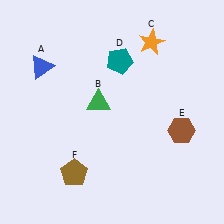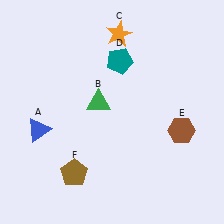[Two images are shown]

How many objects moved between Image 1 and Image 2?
2 objects moved between the two images.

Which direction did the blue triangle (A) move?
The blue triangle (A) moved down.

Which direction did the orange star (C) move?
The orange star (C) moved left.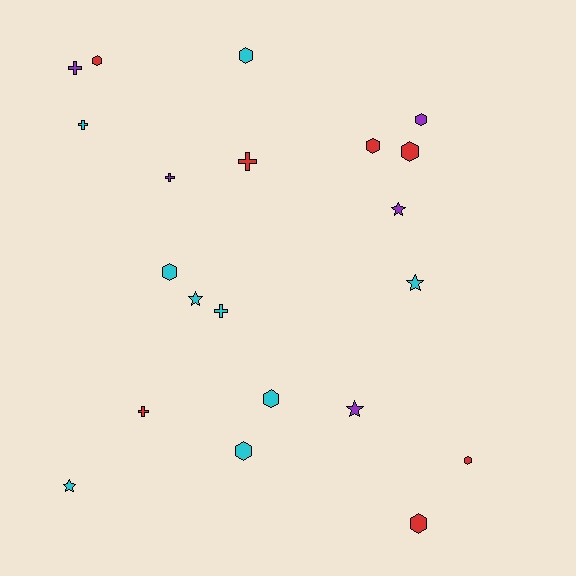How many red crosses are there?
There are 2 red crosses.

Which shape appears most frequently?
Hexagon, with 10 objects.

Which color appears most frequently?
Cyan, with 9 objects.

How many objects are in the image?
There are 21 objects.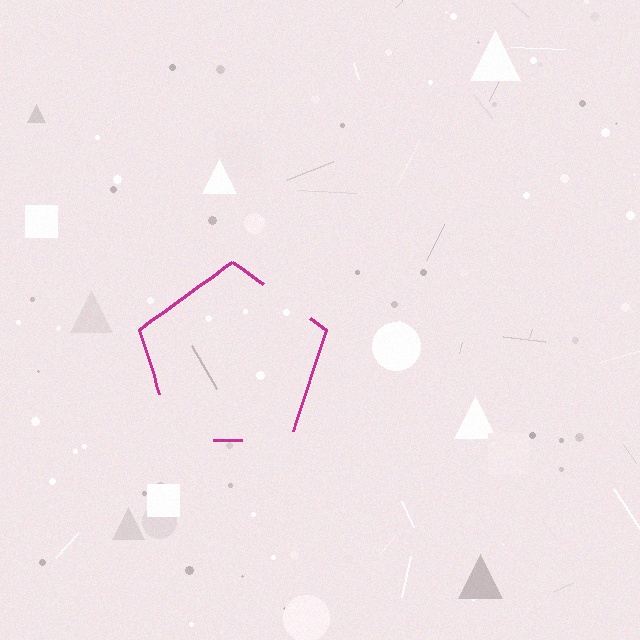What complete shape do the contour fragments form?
The contour fragments form a pentagon.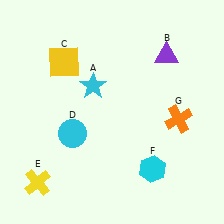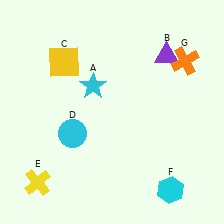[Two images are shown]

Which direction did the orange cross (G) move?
The orange cross (G) moved up.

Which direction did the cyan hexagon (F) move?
The cyan hexagon (F) moved down.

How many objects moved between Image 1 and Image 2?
2 objects moved between the two images.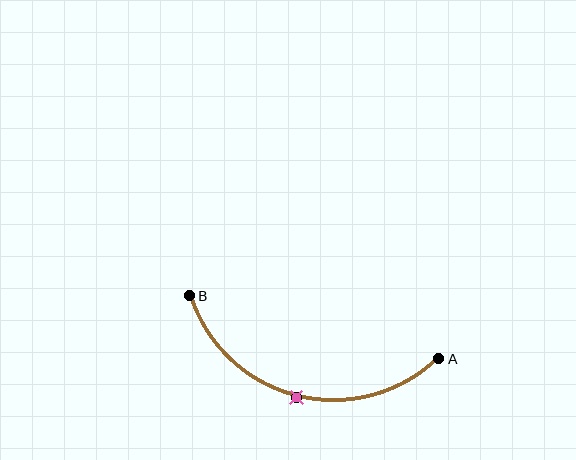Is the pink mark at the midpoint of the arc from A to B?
Yes. The pink mark lies on the arc at equal arc-length from both A and B — it is the arc midpoint.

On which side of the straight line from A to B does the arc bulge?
The arc bulges below the straight line connecting A and B.